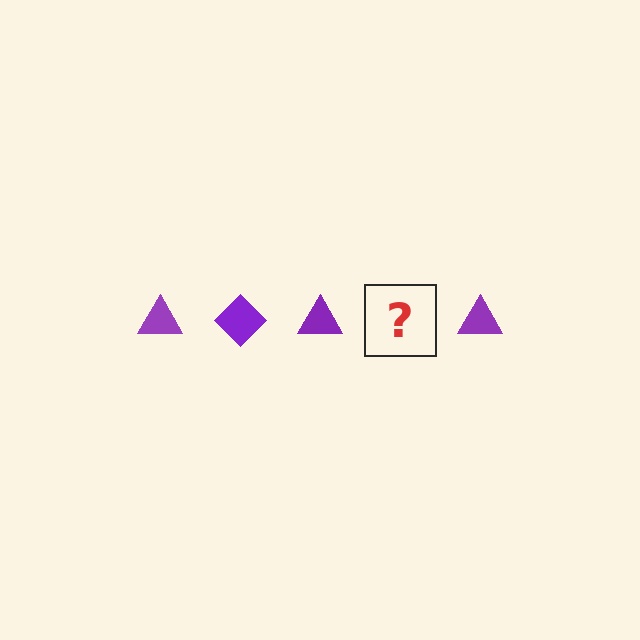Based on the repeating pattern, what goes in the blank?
The blank should be a purple diamond.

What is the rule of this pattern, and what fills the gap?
The rule is that the pattern cycles through triangle, diamond shapes in purple. The gap should be filled with a purple diamond.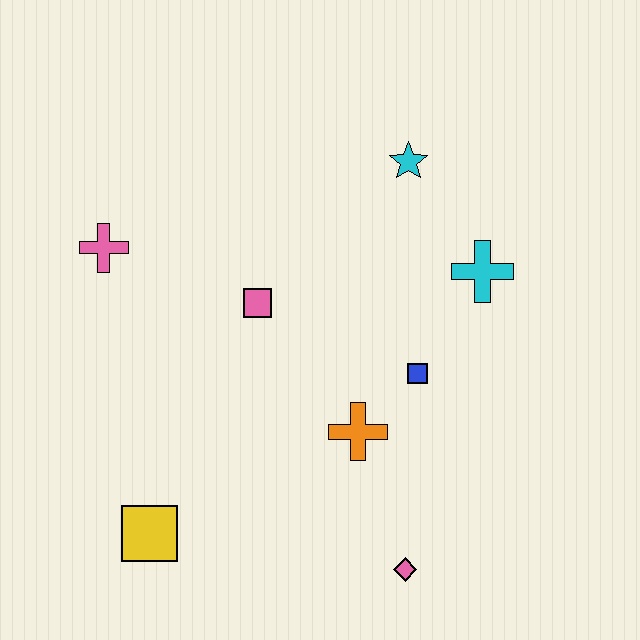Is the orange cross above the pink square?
No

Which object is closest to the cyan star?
The cyan cross is closest to the cyan star.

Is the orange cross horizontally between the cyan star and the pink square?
Yes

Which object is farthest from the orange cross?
The pink cross is farthest from the orange cross.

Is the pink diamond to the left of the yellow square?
No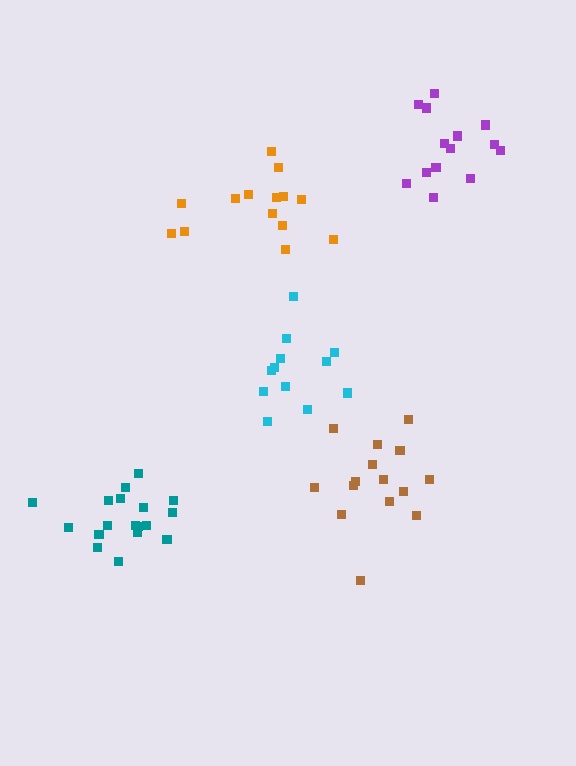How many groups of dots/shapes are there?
There are 5 groups.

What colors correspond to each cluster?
The clusters are colored: orange, purple, cyan, teal, brown.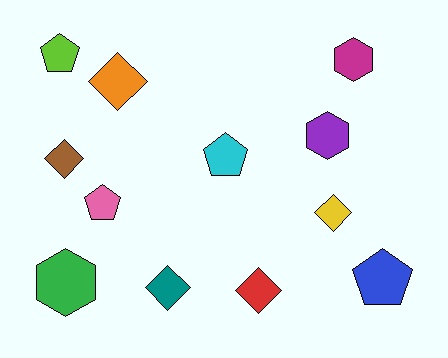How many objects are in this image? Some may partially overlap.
There are 12 objects.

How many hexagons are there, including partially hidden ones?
There are 3 hexagons.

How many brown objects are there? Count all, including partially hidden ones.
There is 1 brown object.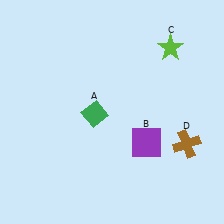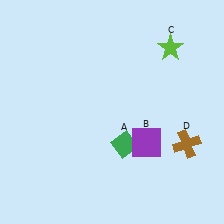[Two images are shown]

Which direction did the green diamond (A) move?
The green diamond (A) moved down.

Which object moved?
The green diamond (A) moved down.